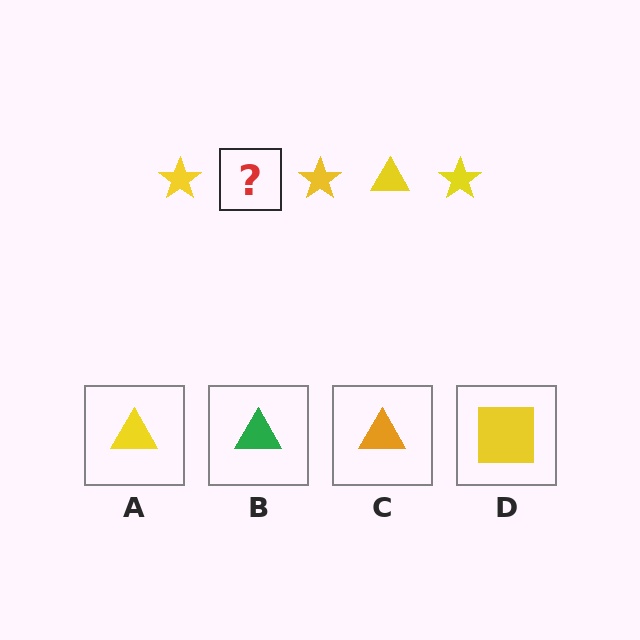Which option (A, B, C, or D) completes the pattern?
A.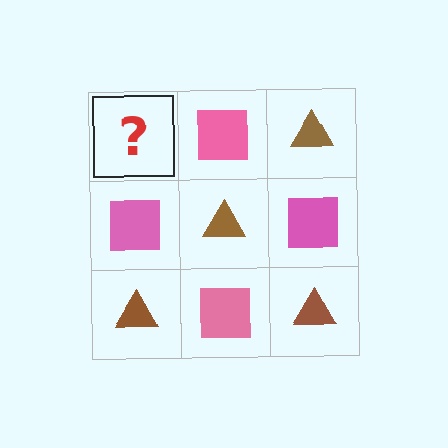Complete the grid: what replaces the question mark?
The question mark should be replaced with a brown triangle.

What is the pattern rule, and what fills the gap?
The rule is that it alternates brown triangle and pink square in a checkerboard pattern. The gap should be filled with a brown triangle.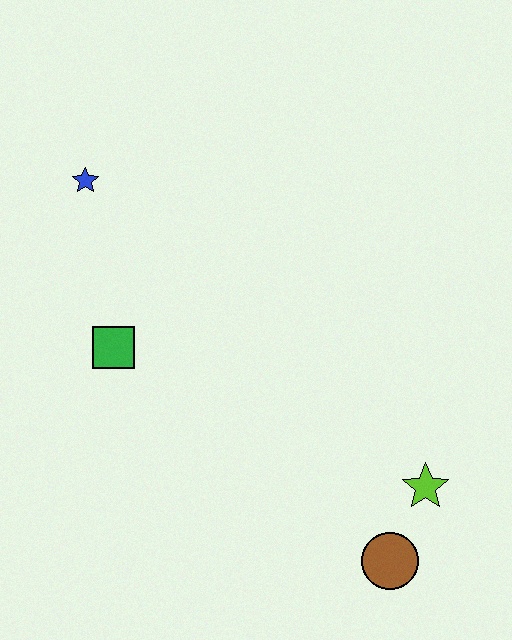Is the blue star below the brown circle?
No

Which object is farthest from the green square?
The brown circle is farthest from the green square.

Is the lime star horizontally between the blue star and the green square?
No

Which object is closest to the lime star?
The brown circle is closest to the lime star.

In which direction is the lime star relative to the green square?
The lime star is to the right of the green square.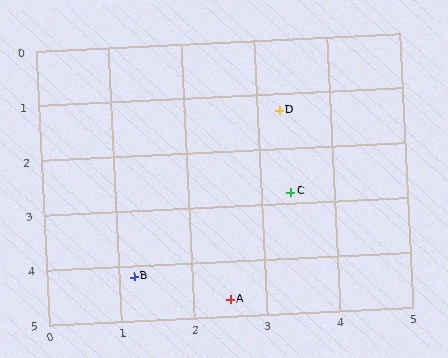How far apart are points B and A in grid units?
Points B and A are about 1.4 grid units apart.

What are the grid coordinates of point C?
Point C is at approximately (3.4, 2.8).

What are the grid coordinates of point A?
Point A is at approximately (2.5, 4.7).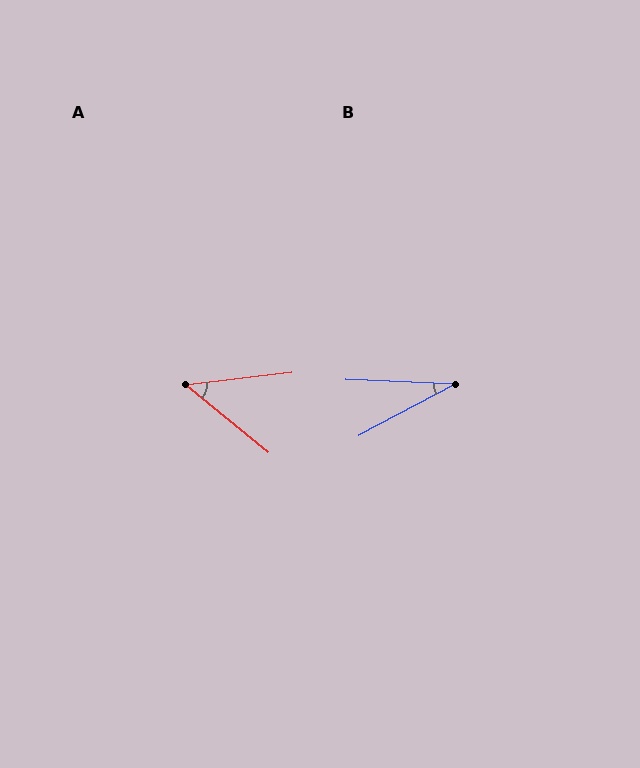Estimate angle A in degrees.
Approximately 46 degrees.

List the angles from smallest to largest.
B (31°), A (46°).